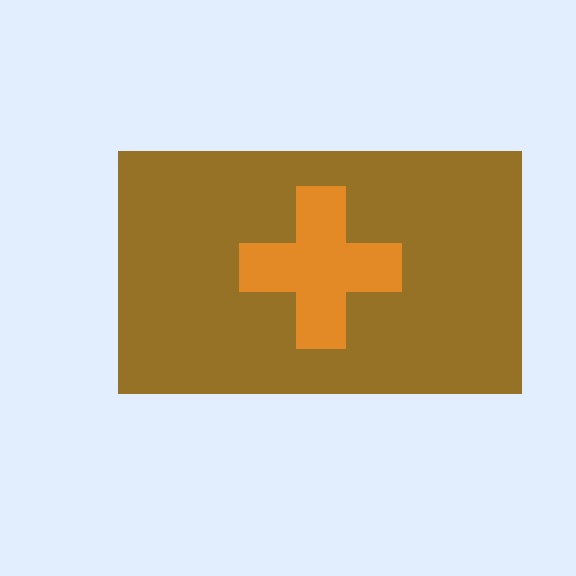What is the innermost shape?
The orange cross.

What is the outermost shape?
The brown rectangle.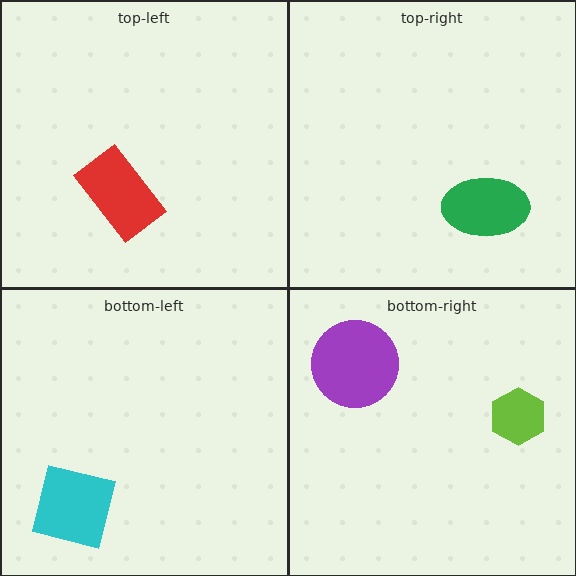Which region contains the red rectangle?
The top-left region.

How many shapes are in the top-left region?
1.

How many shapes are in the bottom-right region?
2.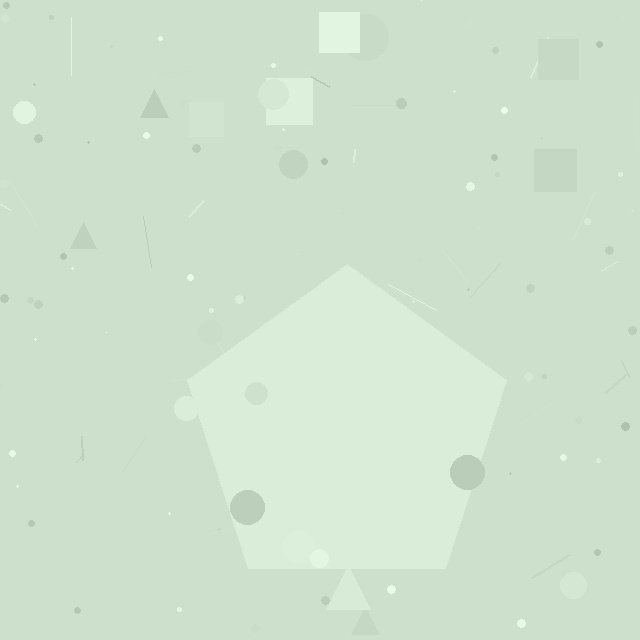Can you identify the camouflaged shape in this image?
The camouflaged shape is a pentagon.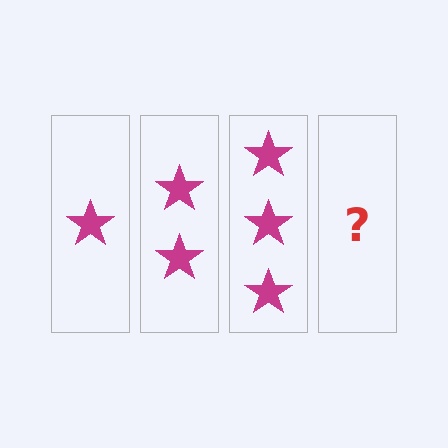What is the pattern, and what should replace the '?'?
The pattern is that each step adds one more star. The '?' should be 4 stars.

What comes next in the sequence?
The next element should be 4 stars.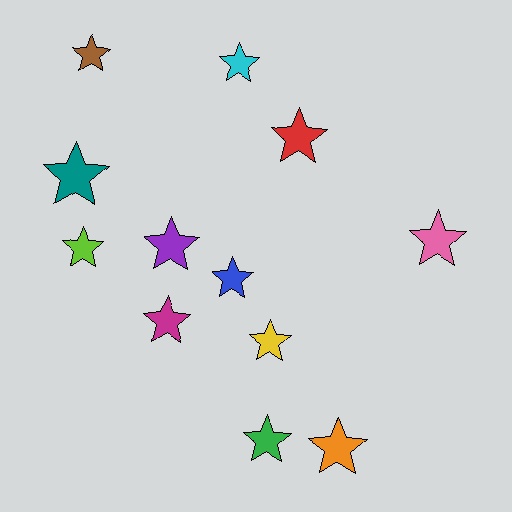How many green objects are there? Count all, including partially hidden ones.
There is 1 green object.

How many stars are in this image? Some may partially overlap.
There are 12 stars.